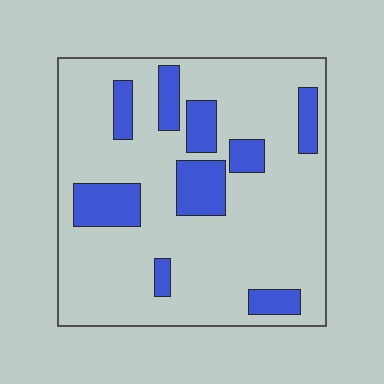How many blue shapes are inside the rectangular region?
9.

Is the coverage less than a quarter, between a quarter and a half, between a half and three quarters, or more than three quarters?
Less than a quarter.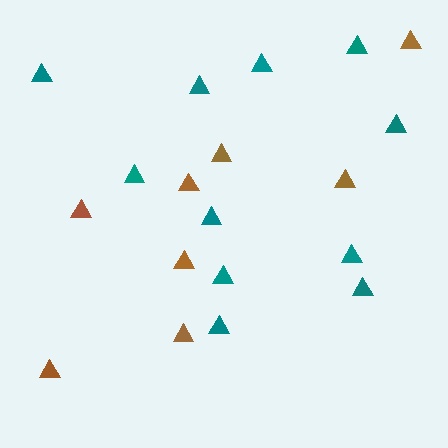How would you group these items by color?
There are 2 groups: one group of teal triangles (11) and one group of brown triangles (8).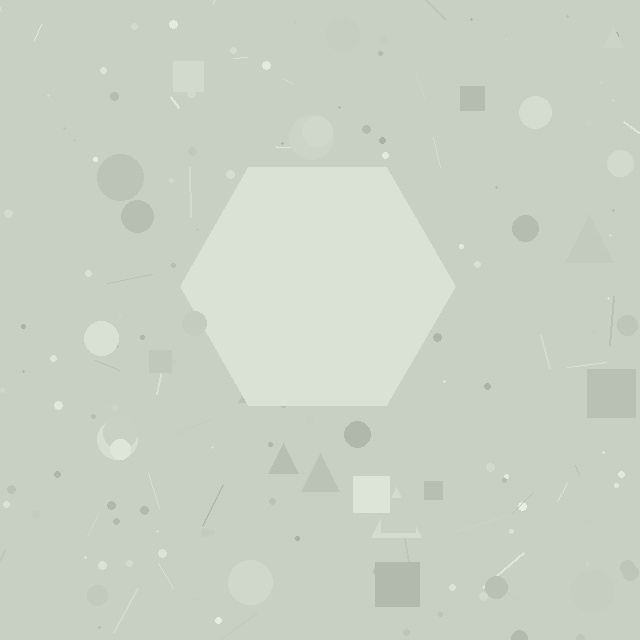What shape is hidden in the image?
A hexagon is hidden in the image.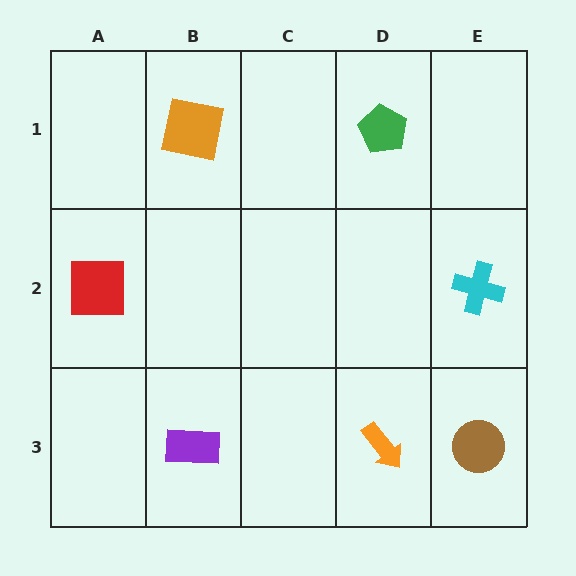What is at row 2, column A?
A red square.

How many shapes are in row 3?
3 shapes.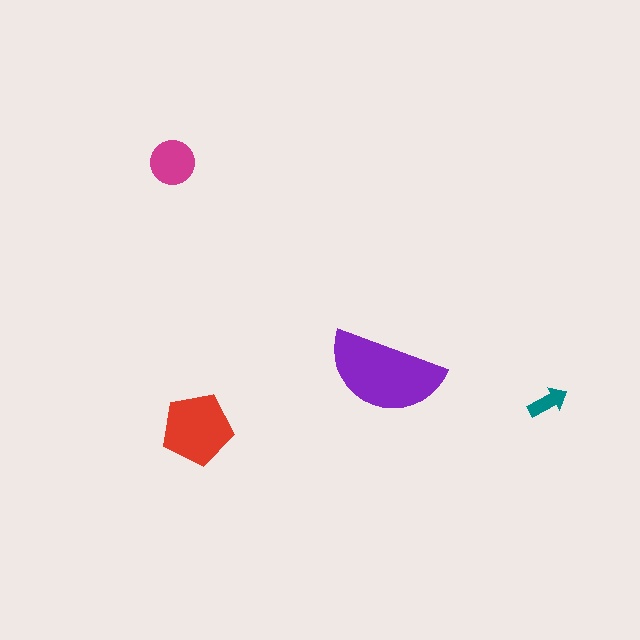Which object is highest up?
The magenta circle is topmost.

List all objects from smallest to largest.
The teal arrow, the magenta circle, the red pentagon, the purple semicircle.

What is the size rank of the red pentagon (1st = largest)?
2nd.